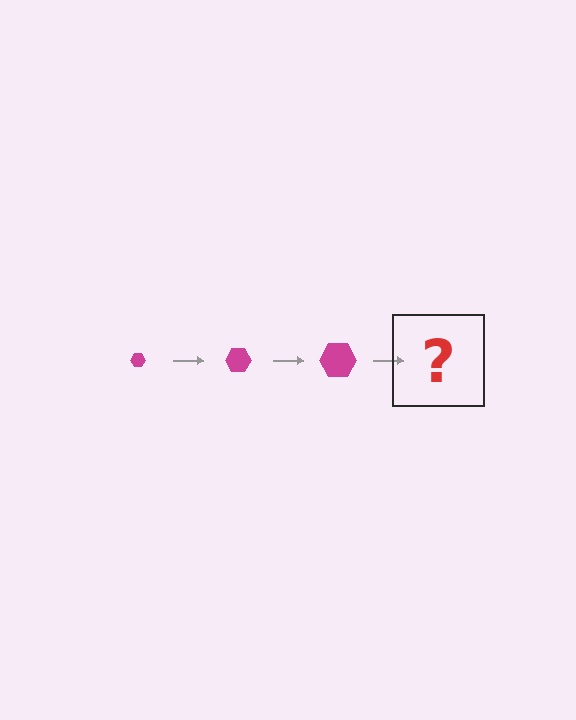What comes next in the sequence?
The next element should be a magenta hexagon, larger than the previous one.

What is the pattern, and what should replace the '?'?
The pattern is that the hexagon gets progressively larger each step. The '?' should be a magenta hexagon, larger than the previous one.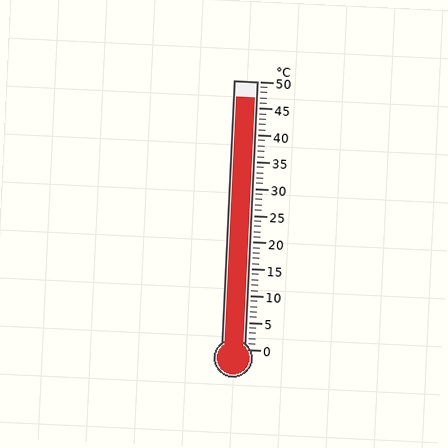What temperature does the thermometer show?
The thermometer shows approximately 47°C.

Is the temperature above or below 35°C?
The temperature is above 35°C.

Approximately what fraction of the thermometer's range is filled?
The thermometer is filled to approximately 95% of its range.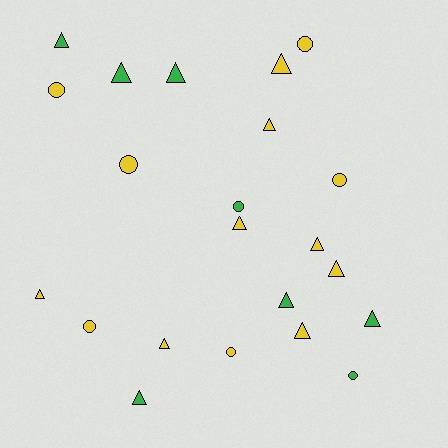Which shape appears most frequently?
Triangle, with 14 objects.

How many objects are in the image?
There are 22 objects.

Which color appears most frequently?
Yellow, with 14 objects.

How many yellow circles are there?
There are 6 yellow circles.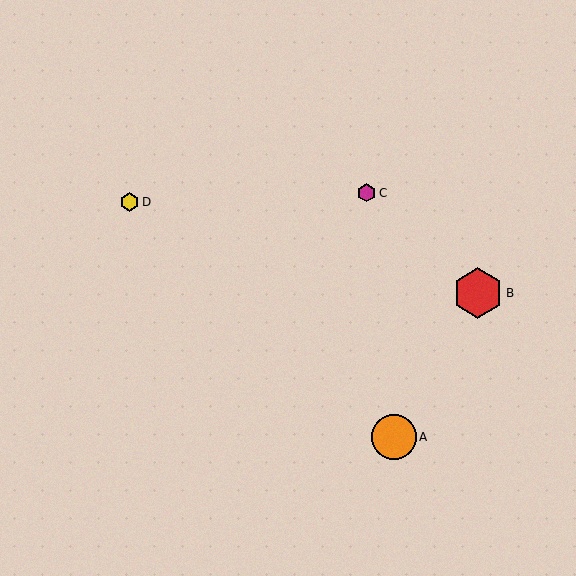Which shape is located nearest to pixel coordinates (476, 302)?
The red hexagon (labeled B) at (478, 293) is nearest to that location.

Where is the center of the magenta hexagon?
The center of the magenta hexagon is at (367, 193).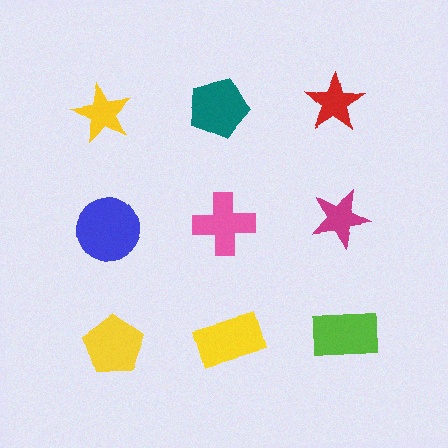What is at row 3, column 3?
A lime rectangle.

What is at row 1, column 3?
A red star.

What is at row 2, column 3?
A magenta star.